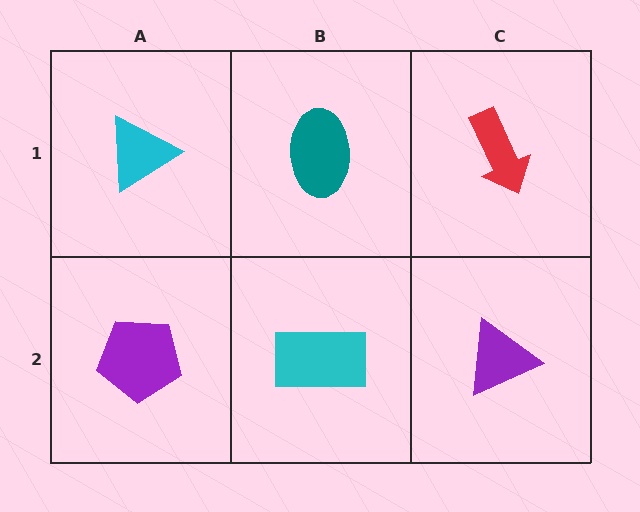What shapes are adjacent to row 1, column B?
A cyan rectangle (row 2, column B), a cyan triangle (row 1, column A), a red arrow (row 1, column C).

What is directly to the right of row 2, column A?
A cyan rectangle.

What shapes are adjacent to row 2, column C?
A red arrow (row 1, column C), a cyan rectangle (row 2, column B).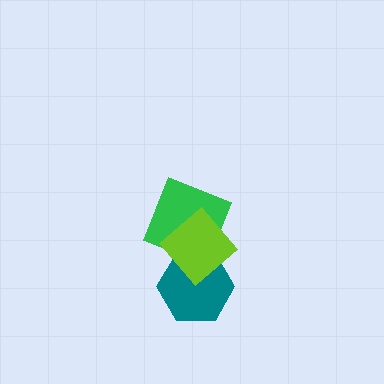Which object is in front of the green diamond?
The lime diamond is in front of the green diamond.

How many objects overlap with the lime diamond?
2 objects overlap with the lime diamond.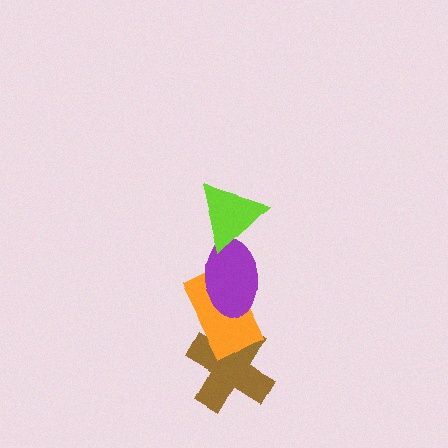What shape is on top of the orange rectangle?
The purple ellipse is on top of the orange rectangle.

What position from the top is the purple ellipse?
The purple ellipse is 2nd from the top.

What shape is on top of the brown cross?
The orange rectangle is on top of the brown cross.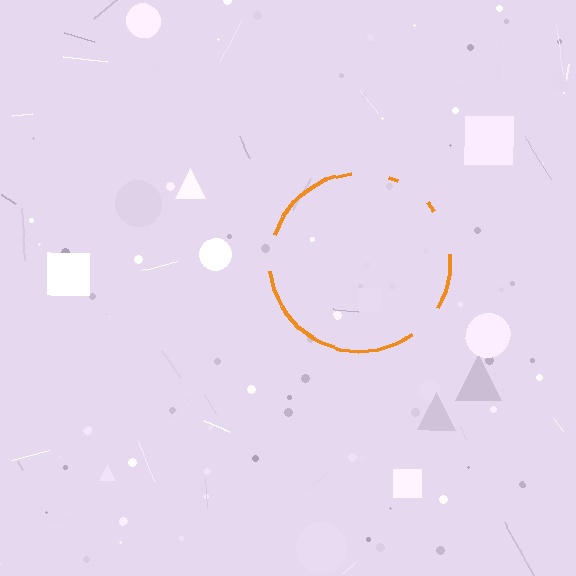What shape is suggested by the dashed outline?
The dashed outline suggests a circle.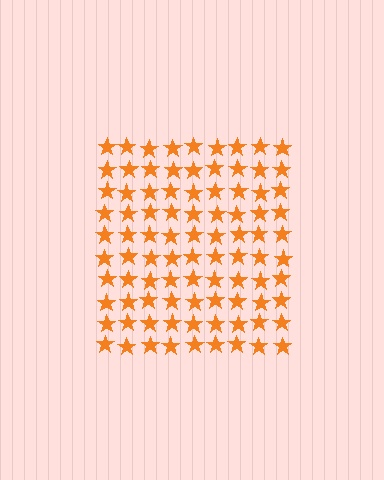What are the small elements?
The small elements are stars.